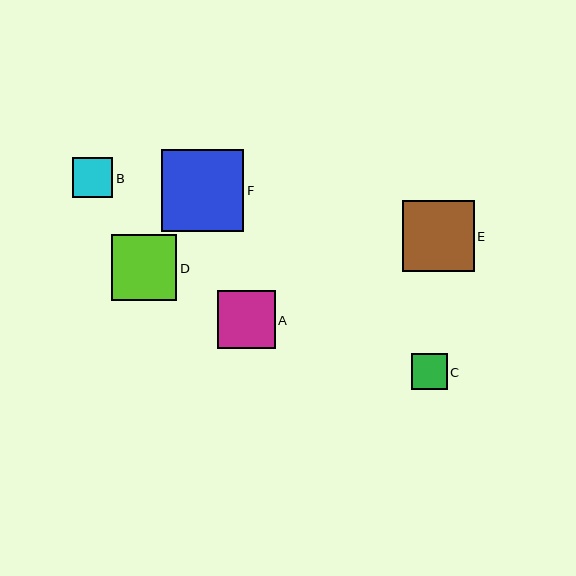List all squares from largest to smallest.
From largest to smallest: F, E, D, A, B, C.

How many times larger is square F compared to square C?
Square F is approximately 2.3 times the size of square C.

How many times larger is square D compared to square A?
Square D is approximately 1.1 times the size of square A.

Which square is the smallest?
Square C is the smallest with a size of approximately 36 pixels.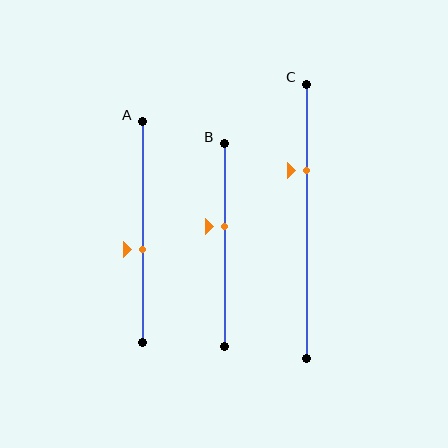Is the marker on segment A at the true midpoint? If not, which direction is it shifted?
No, the marker on segment A is shifted downward by about 8% of the segment length.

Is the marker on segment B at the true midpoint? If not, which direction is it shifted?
No, the marker on segment B is shifted upward by about 9% of the segment length.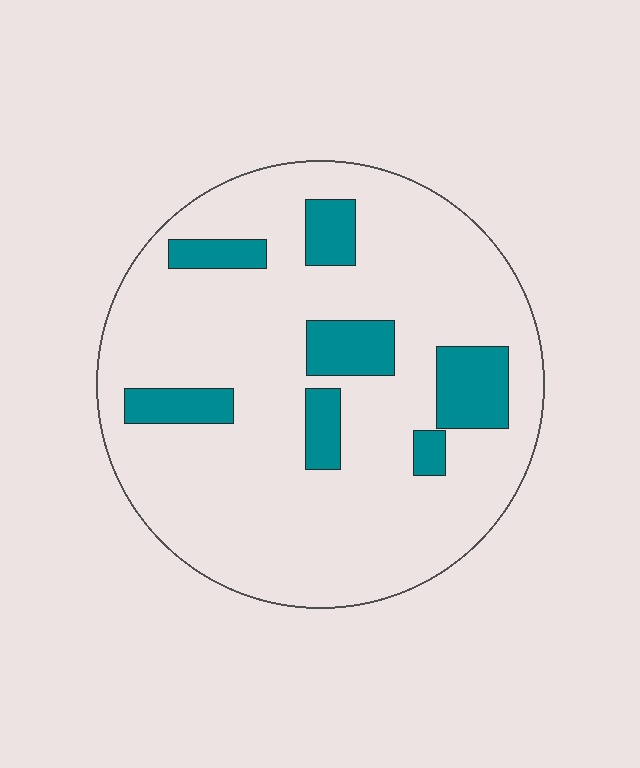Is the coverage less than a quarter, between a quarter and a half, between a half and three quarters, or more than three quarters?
Less than a quarter.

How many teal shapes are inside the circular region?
7.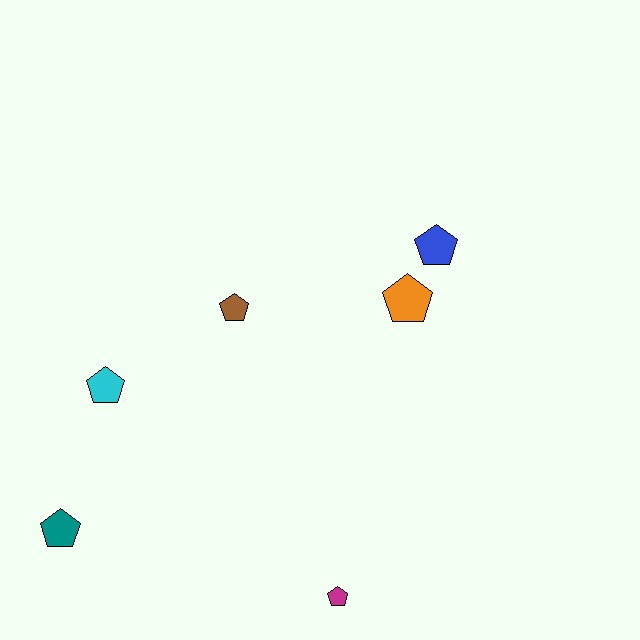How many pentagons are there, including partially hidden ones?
There are 6 pentagons.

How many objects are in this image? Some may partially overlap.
There are 6 objects.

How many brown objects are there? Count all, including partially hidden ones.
There is 1 brown object.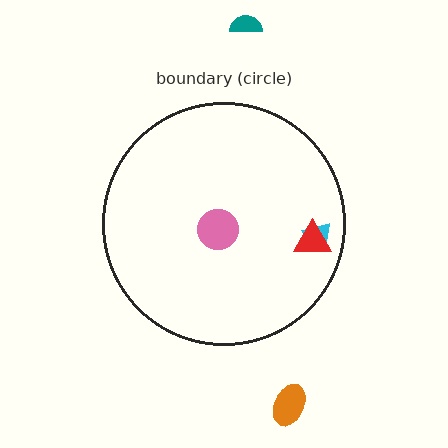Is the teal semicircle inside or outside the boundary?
Outside.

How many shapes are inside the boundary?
3 inside, 2 outside.